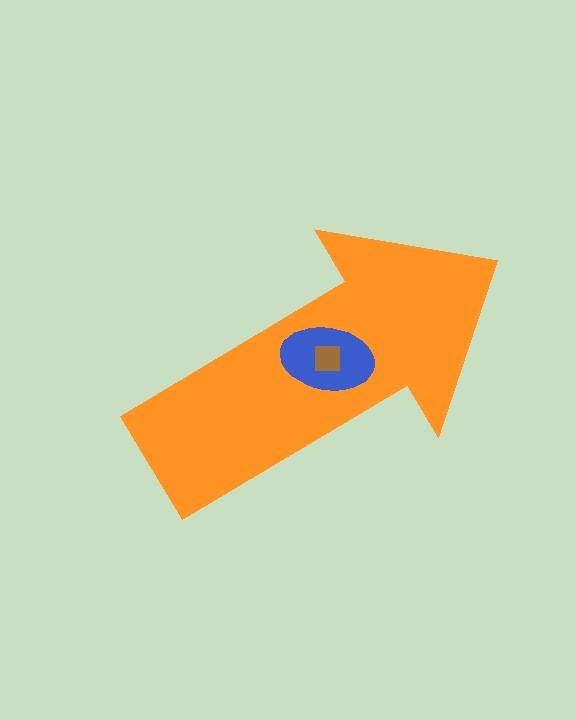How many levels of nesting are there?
3.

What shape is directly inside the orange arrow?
The blue ellipse.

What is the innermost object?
The brown square.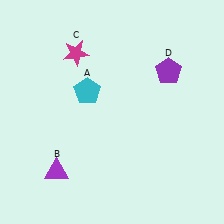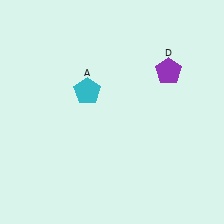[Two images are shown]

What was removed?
The magenta star (C), the purple triangle (B) were removed in Image 2.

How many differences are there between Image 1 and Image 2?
There are 2 differences between the two images.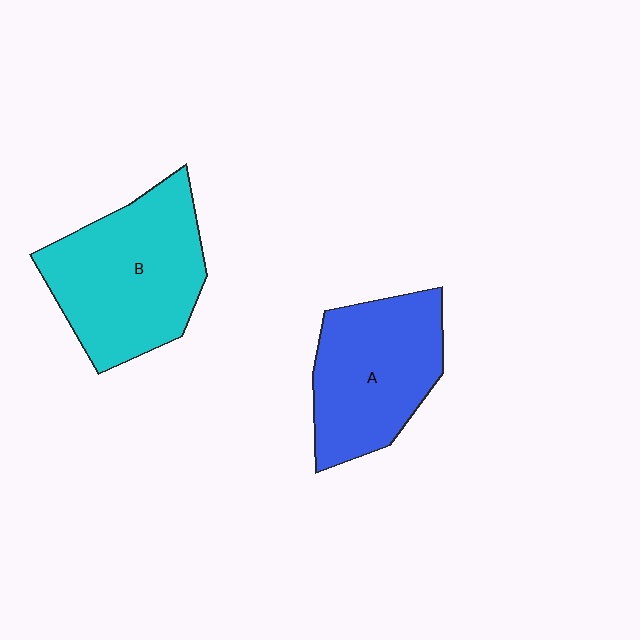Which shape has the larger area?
Shape B (cyan).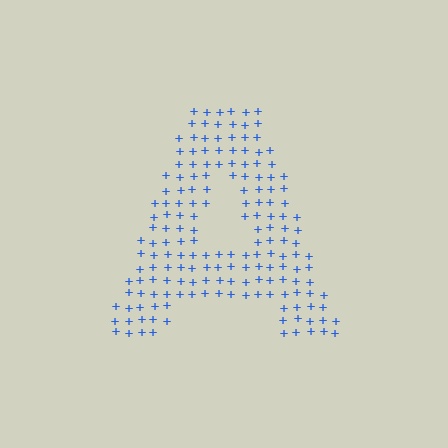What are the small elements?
The small elements are plus signs.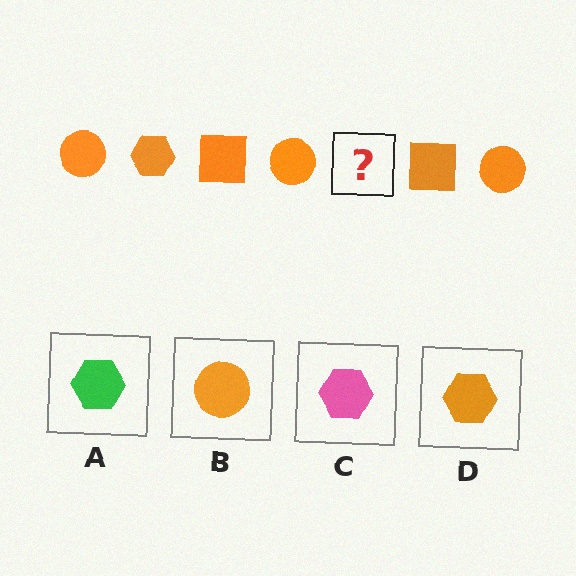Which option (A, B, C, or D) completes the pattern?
D.